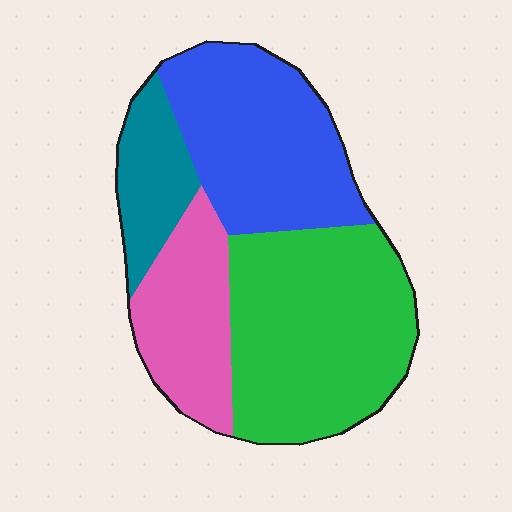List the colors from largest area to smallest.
From largest to smallest: green, blue, pink, teal.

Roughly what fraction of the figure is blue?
Blue takes up about one third (1/3) of the figure.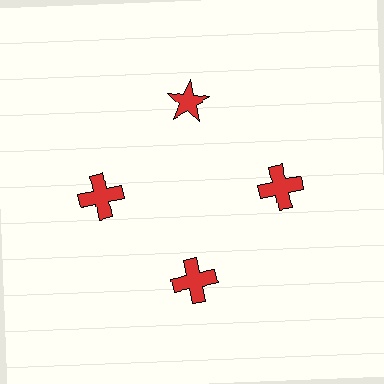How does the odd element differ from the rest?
It has a different shape: star instead of cross.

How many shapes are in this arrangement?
There are 4 shapes arranged in a ring pattern.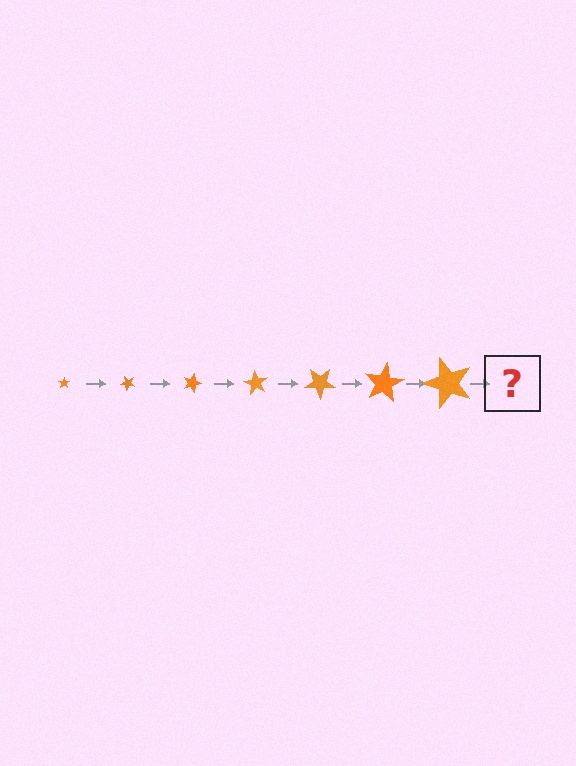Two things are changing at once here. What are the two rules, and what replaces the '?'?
The two rules are that the star grows larger each step and it rotates 45 degrees each step. The '?' should be a star, larger than the previous one and rotated 315 degrees from the start.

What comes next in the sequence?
The next element should be a star, larger than the previous one and rotated 315 degrees from the start.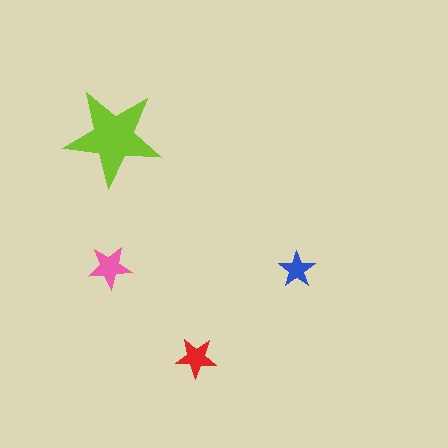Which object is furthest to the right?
The blue star is rightmost.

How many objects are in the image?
There are 4 objects in the image.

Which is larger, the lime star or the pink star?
The lime one.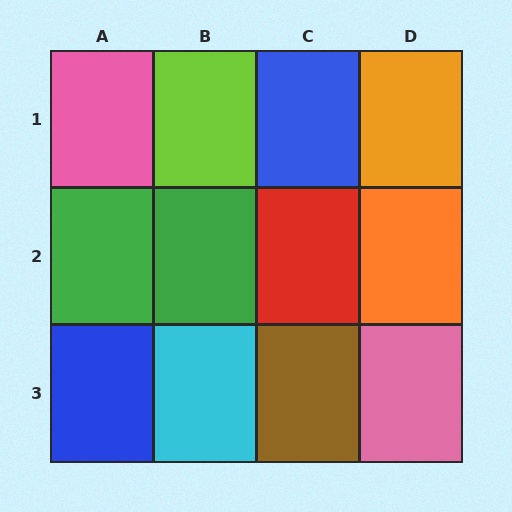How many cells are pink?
2 cells are pink.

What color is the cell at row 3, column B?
Cyan.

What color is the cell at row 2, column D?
Orange.